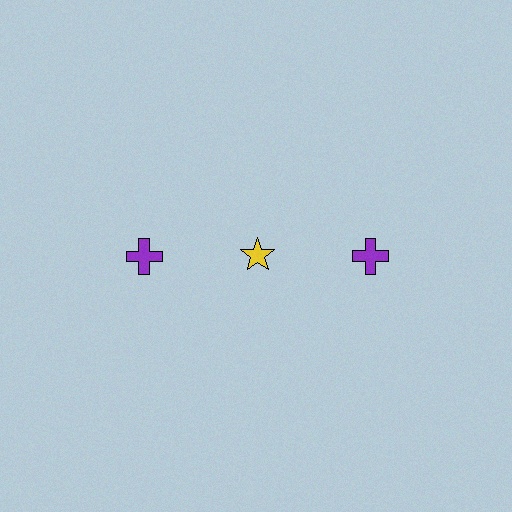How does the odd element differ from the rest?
It differs in both color (yellow instead of purple) and shape (star instead of cross).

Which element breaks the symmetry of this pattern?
The yellow star in the top row, second from left column breaks the symmetry. All other shapes are purple crosses.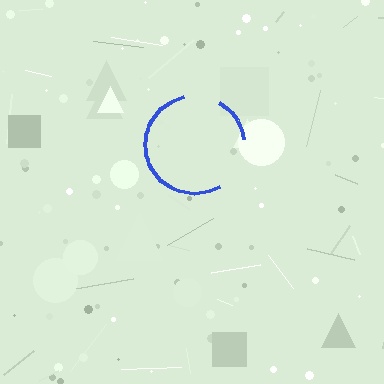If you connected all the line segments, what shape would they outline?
They would outline a circle.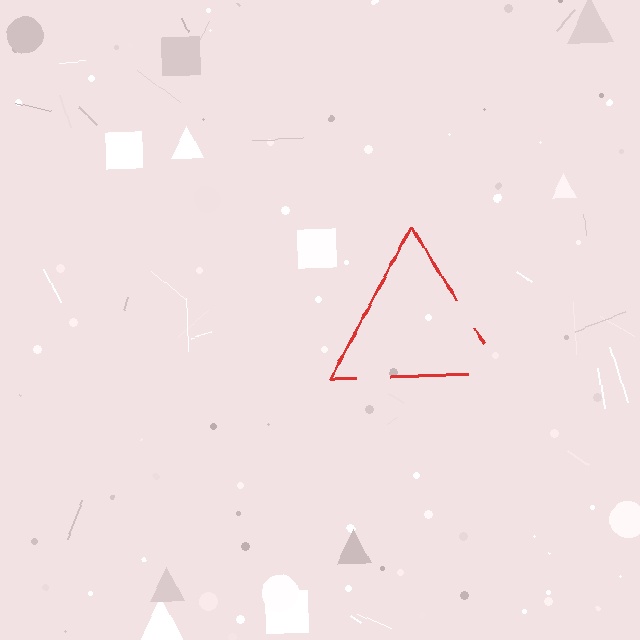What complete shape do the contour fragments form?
The contour fragments form a triangle.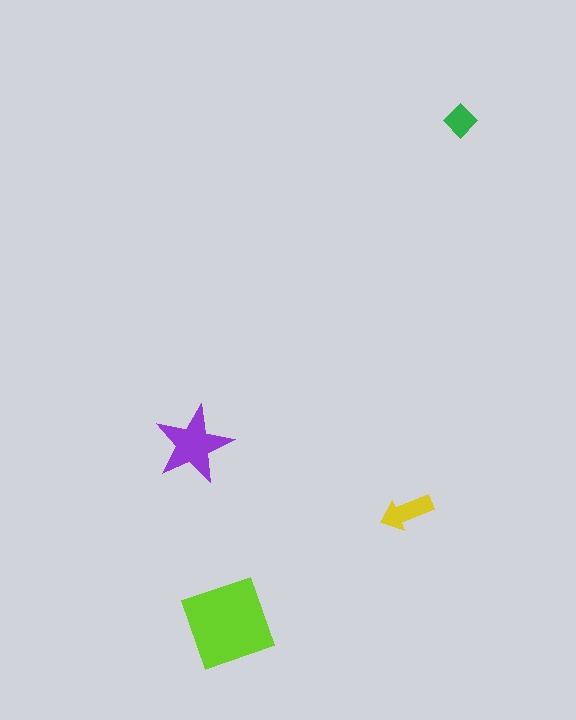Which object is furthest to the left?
The purple star is leftmost.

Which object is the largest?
The lime square.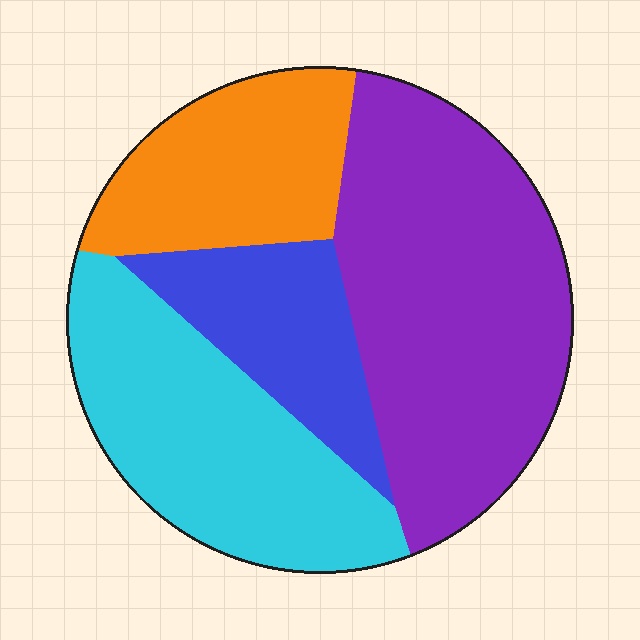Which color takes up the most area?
Purple, at roughly 40%.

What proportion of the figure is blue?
Blue covers 15% of the figure.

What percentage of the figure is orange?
Orange takes up about one sixth (1/6) of the figure.